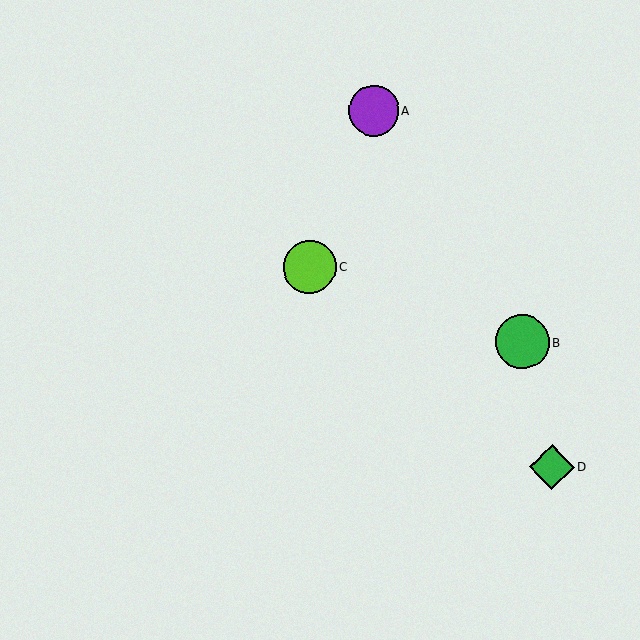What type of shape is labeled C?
Shape C is a lime circle.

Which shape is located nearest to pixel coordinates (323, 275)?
The lime circle (labeled C) at (310, 267) is nearest to that location.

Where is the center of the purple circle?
The center of the purple circle is at (374, 111).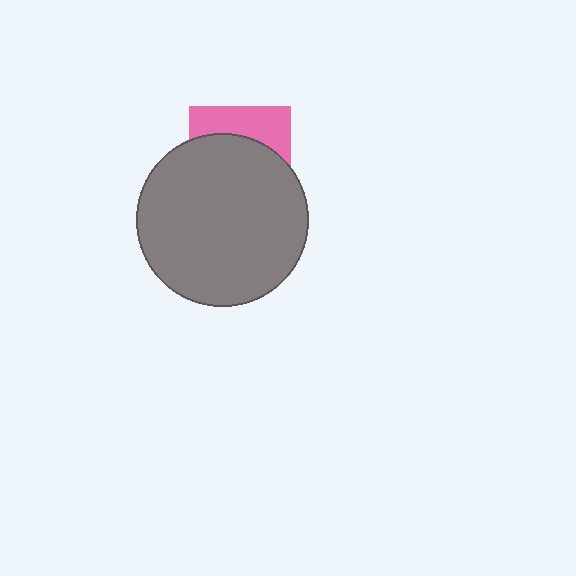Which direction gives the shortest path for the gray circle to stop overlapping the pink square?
Moving down gives the shortest separation.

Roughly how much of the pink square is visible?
A small part of it is visible (roughly 35%).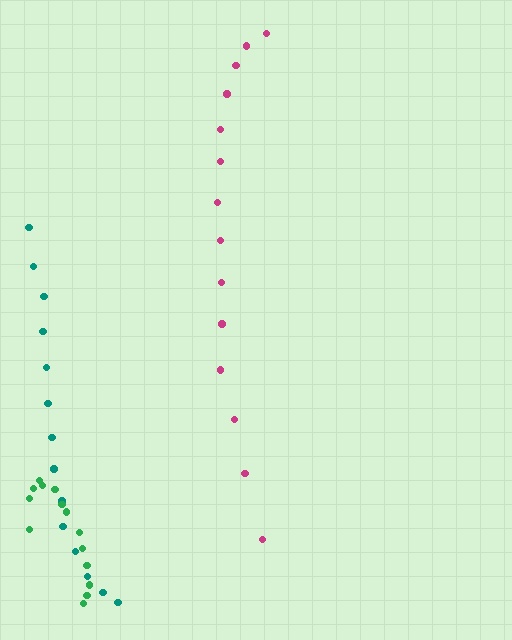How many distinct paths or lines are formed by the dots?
There are 3 distinct paths.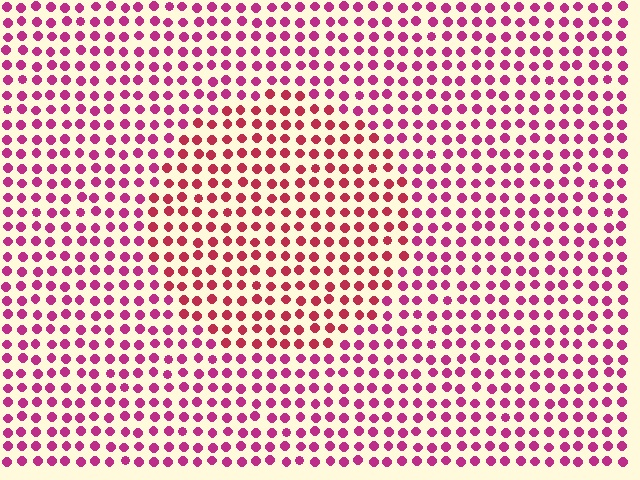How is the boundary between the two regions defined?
The boundary is defined purely by a slight shift in hue (about 25 degrees). Spacing, size, and orientation are identical on both sides.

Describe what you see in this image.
The image is filled with small magenta elements in a uniform arrangement. A circle-shaped region is visible where the elements are tinted to a slightly different hue, forming a subtle color boundary.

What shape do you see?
I see a circle.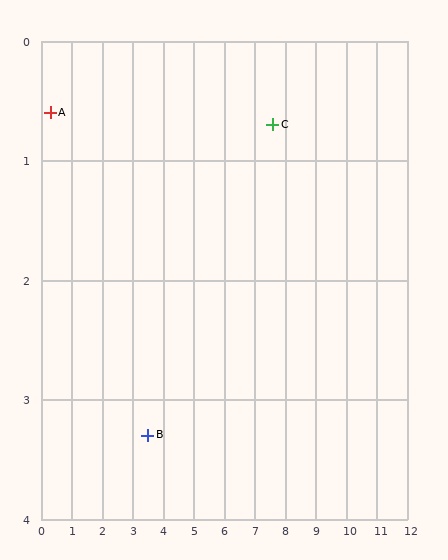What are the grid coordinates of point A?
Point A is at approximately (0.3, 0.6).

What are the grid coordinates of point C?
Point C is at approximately (7.6, 0.7).